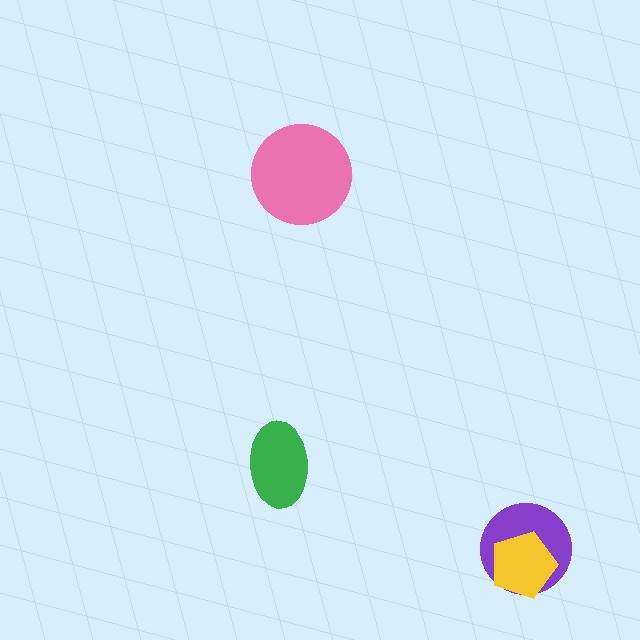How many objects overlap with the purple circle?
1 object overlaps with the purple circle.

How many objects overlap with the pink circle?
0 objects overlap with the pink circle.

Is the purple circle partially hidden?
Yes, it is partially covered by another shape.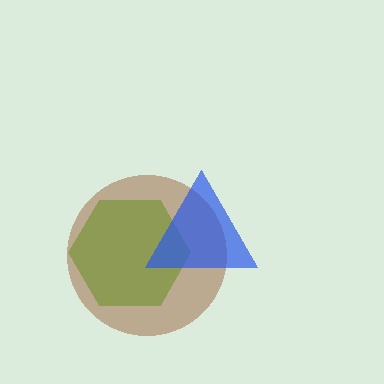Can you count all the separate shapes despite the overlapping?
Yes, there are 3 separate shapes.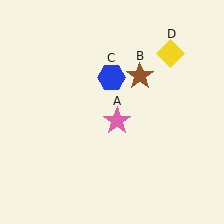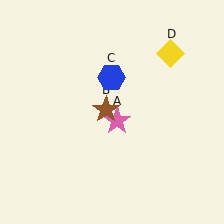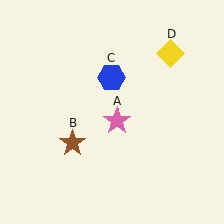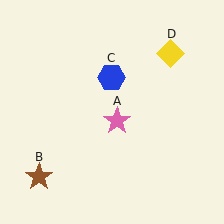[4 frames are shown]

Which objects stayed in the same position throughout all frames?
Pink star (object A) and blue hexagon (object C) and yellow diamond (object D) remained stationary.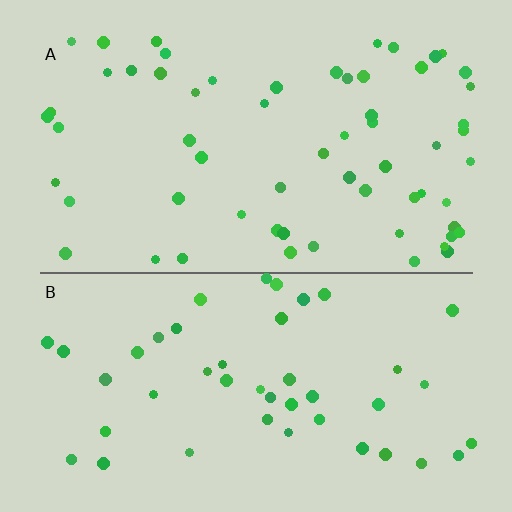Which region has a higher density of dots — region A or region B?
A (the top).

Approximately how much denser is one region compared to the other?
Approximately 1.4× — region A over region B.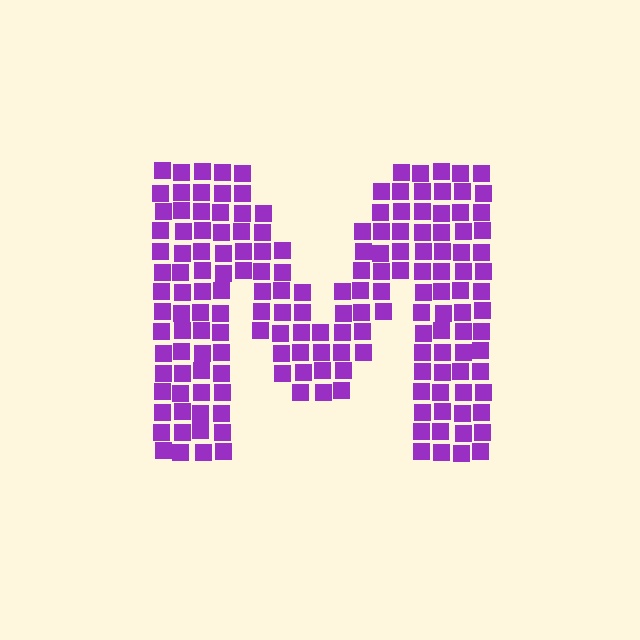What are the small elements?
The small elements are squares.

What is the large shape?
The large shape is the letter M.